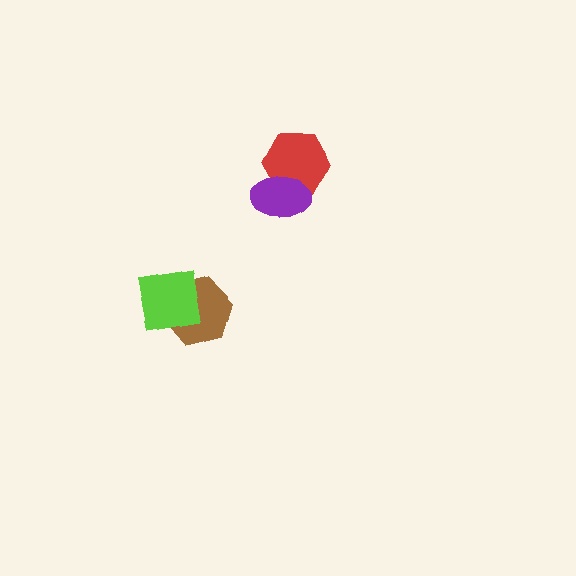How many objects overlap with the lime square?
1 object overlaps with the lime square.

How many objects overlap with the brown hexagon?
1 object overlaps with the brown hexagon.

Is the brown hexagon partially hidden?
Yes, it is partially covered by another shape.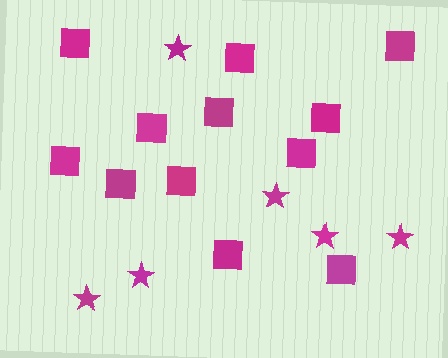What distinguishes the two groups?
There are 2 groups: one group of squares (12) and one group of stars (6).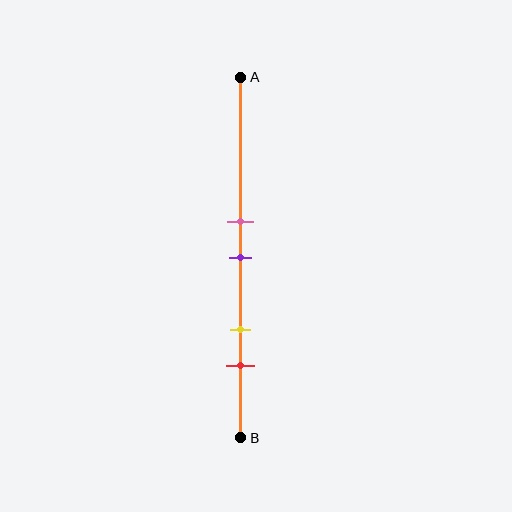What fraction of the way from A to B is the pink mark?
The pink mark is approximately 40% (0.4) of the way from A to B.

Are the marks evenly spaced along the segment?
No, the marks are not evenly spaced.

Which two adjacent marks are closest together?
The pink and purple marks are the closest adjacent pair.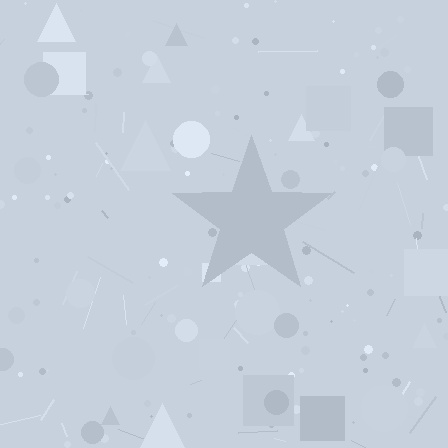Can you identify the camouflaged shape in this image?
The camouflaged shape is a star.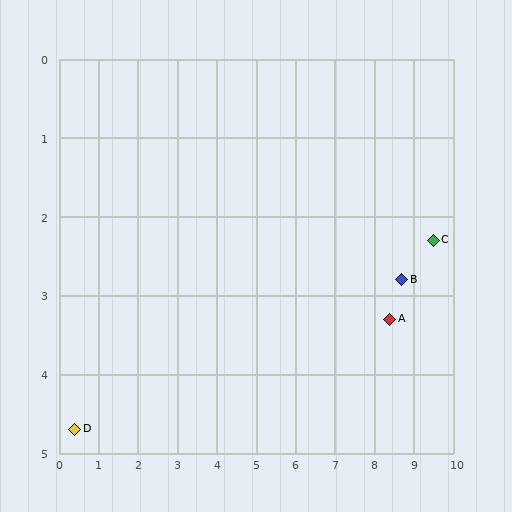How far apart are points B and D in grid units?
Points B and D are about 8.5 grid units apart.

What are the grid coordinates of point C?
Point C is at approximately (9.5, 2.3).